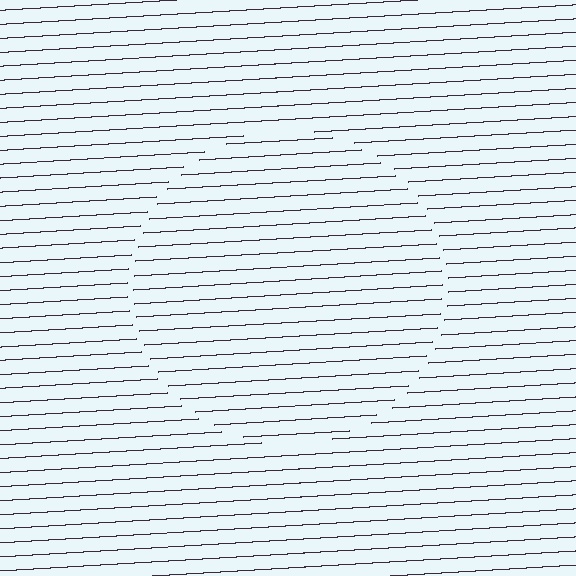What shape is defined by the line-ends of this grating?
An illusory circle. The interior of the shape contains the same grating, shifted by half a period — the contour is defined by the phase discontinuity where line-ends from the inner and outer gratings abut.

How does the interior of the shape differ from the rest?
The interior of the shape contains the same grating, shifted by half a period — the contour is defined by the phase discontinuity where line-ends from the inner and outer gratings abut.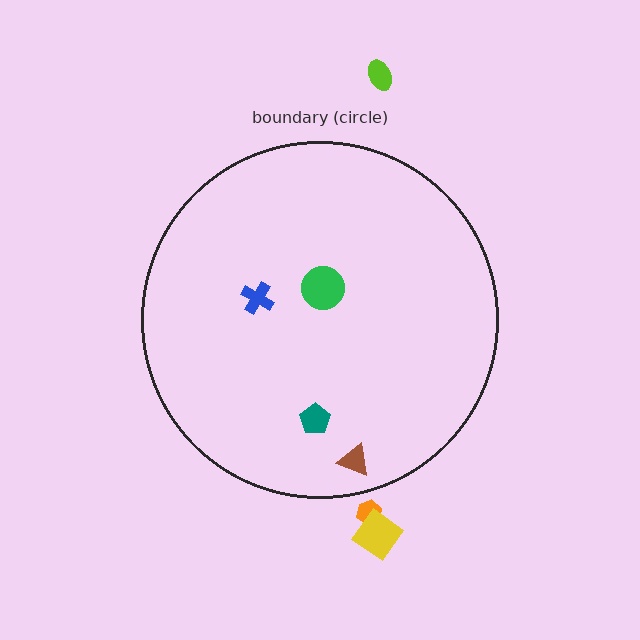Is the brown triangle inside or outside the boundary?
Inside.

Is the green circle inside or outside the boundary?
Inside.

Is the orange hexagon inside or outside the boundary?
Outside.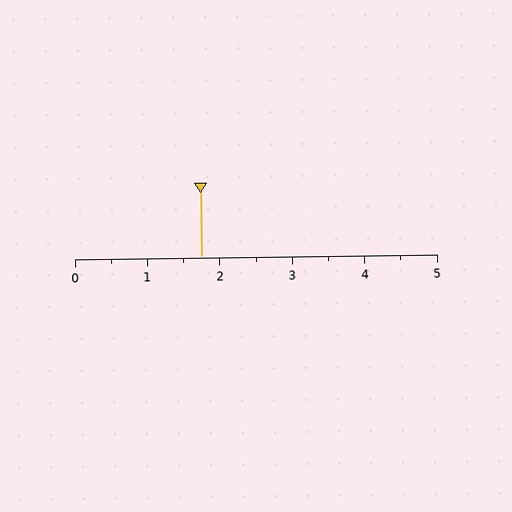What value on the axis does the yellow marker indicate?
The marker indicates approximately 1.8.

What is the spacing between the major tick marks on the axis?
The major ticks are spaced 1 apart.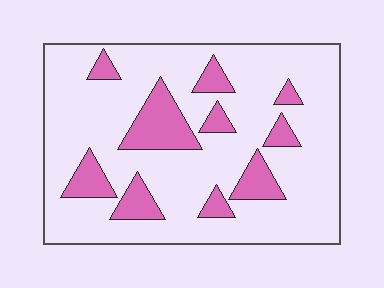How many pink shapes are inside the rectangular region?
10.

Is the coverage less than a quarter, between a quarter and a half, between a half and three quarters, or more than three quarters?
Less than a quarter.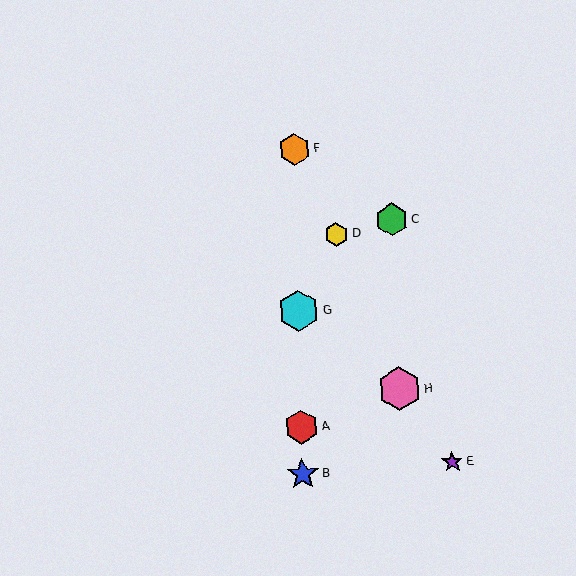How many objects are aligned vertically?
4 objects (A, B, F, G) are aligned vertically.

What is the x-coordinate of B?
Object B is at x≈303.